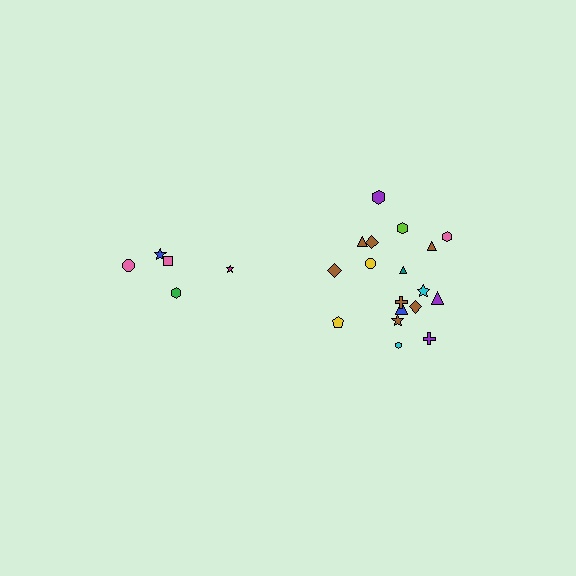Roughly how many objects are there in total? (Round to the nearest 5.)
Roughly 25 objects in total.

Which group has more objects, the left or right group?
The right group.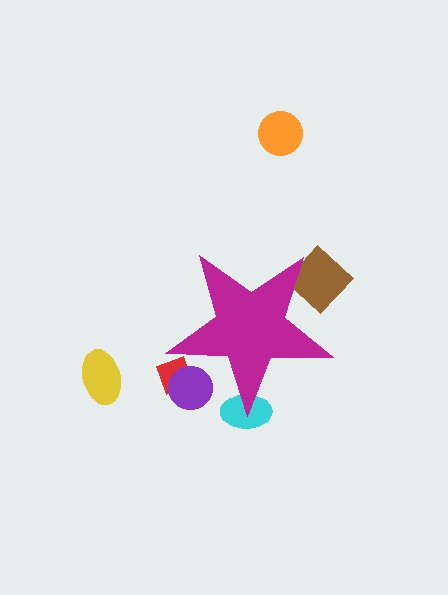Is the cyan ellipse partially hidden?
Yes, the cyan ellipse is partially hidden behind the magenta star.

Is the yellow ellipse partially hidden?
No, the yellow ellipse is fully visible.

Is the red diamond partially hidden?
Yes, the red diamond is partially hidden behind the magenta star.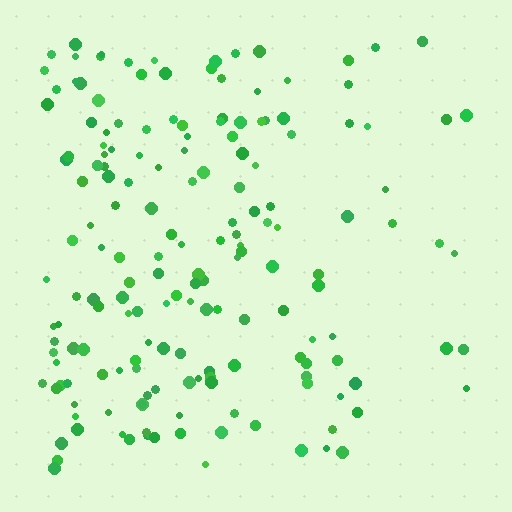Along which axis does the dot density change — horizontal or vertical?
Horizontal.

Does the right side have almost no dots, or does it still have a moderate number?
Still a moderate number, just noticeably fewer than the left.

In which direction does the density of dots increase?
From right to left, with the left side densest.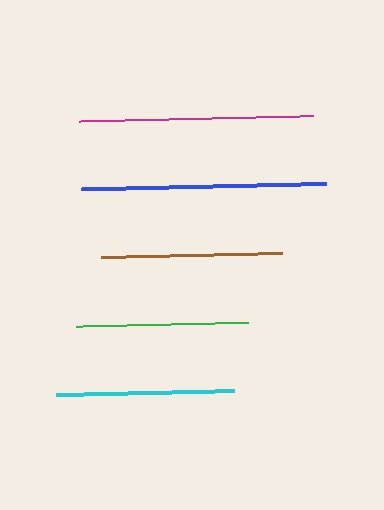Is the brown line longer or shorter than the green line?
The brown line is longer than the green line.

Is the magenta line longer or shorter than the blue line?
The blue line is longer than the magenta line.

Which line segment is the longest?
The blue line is the longest at approximately 244 pixels.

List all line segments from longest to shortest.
From longest to shortest: blue, magenta, brown, cyan, green.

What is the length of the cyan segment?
The cyan segment is approximately 178 pixels long.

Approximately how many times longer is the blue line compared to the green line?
The blue line is approximately 1.4 times the length of the green line.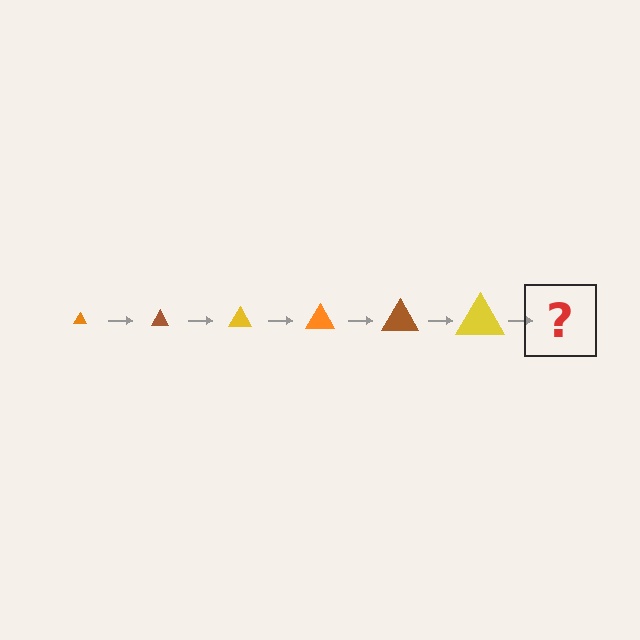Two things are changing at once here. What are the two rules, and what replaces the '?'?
The two rules are that the triangle grows larger each step and the color cycles through orange, brown, and yellow. The '?' should be an orange triangle, larger than the previous one.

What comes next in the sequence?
The next element should be an orange triangle, larger than the previous one.